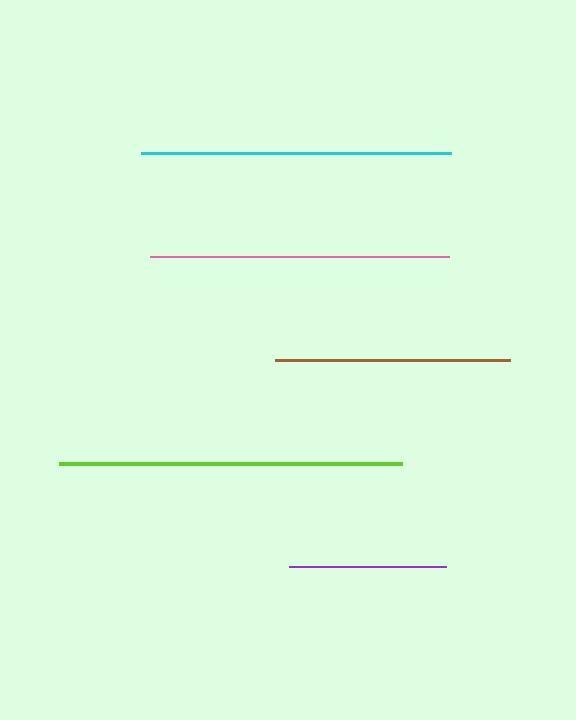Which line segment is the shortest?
The purple line is the shortest at approximately 157 pixels.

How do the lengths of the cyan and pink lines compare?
The cyan and pink lines are approximately the same length.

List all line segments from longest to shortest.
From longest to shortest: lime, cyan, pink, brown, purple.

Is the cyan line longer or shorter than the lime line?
The lime line is longer than the cyan line.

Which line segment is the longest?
The lime line is the longest at approximately 343 pixels.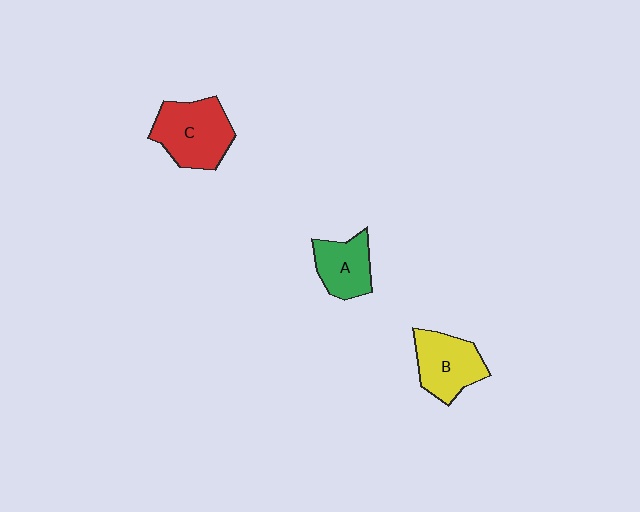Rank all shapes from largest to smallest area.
From largest to smallest: C (red), B (yellow), A (green).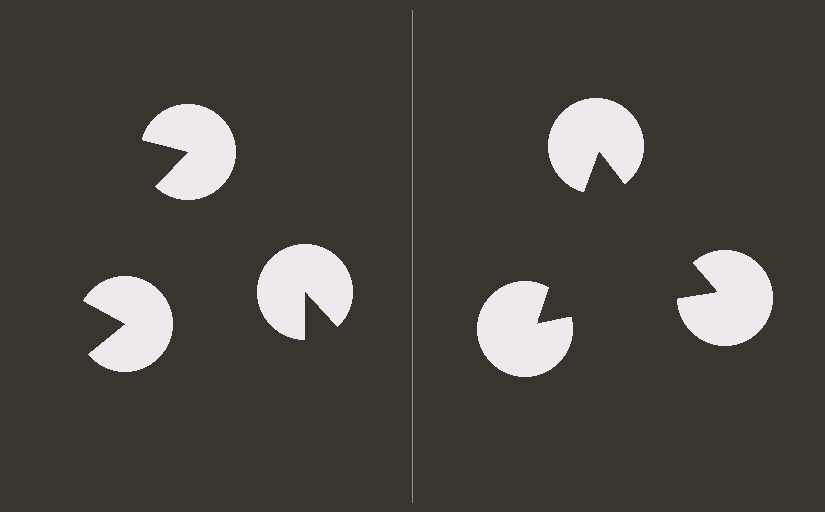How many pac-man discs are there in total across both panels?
6 — 3 on each side.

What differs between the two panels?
The pac-man discs are positioned identically on both sides; only the wedge orientations differ. On the right they align to a triangle; on the left they are misaligned.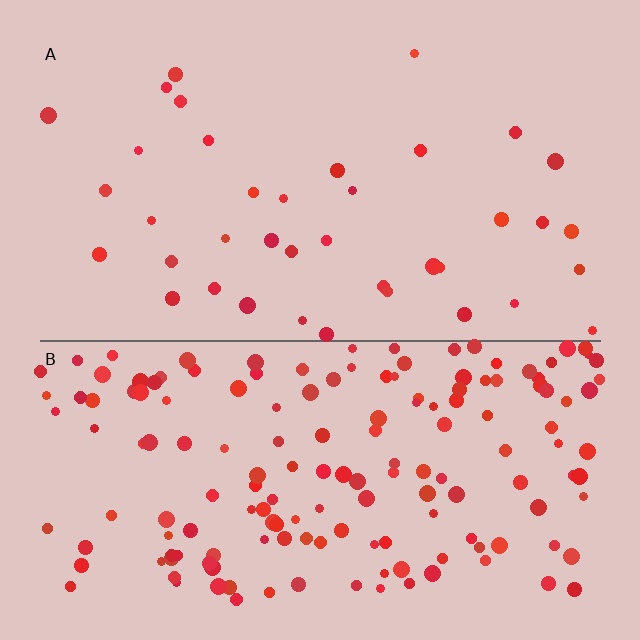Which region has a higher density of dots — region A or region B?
B (the bottom).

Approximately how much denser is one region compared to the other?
Approximately 4.2× — region B over region A.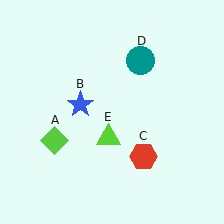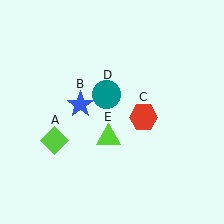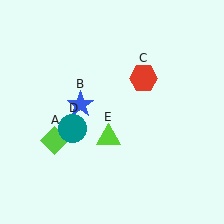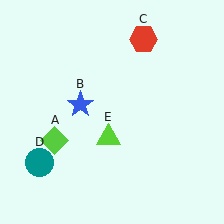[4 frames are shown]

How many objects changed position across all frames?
2 objects changed position: red hexagon (object C), teal circle (object D).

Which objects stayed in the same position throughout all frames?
Lime diamond (object A) and blue star (object B) and lime triangle (object E) remained stationary.